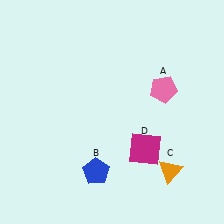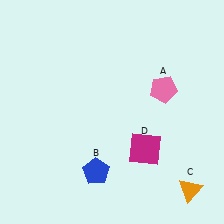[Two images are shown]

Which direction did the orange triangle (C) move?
The orange triangle (C) moved right.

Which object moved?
The orange triangle (C) moved right.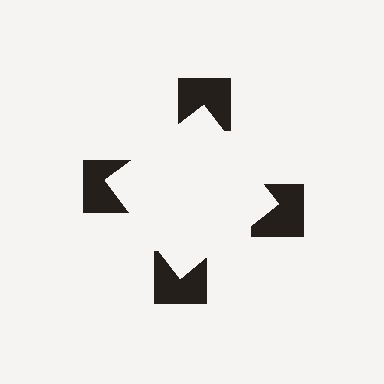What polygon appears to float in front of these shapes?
An illusory square — its edges are inferred from the aligned wedge cuts in the notched squares, not physically drawn.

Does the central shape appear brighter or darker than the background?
It typically appears slightly brighter than the background, even though no actual brightness change is drawn.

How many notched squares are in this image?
There are 4 — one at each vertex of the illusory square.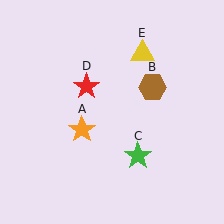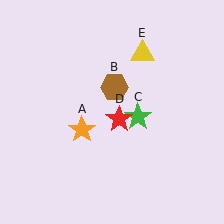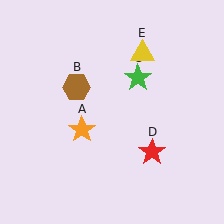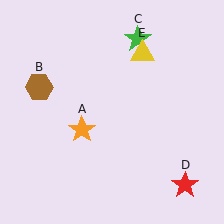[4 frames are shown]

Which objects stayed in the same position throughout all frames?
Orange star (object A) and yellow triangle (object E) remained stationary.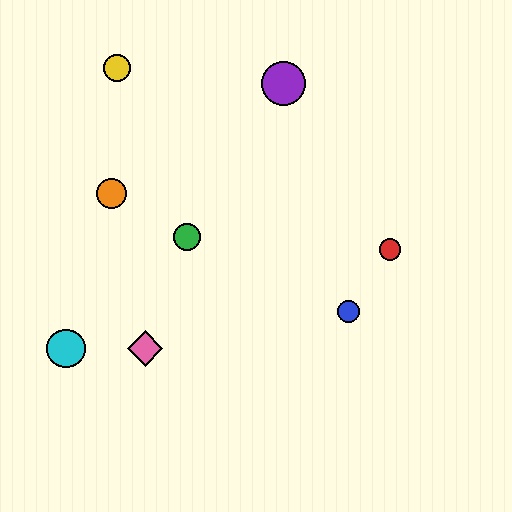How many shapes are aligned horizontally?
2 shapes (the cyan circle, the pink diamond) are aligned horizontally.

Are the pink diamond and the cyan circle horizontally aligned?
Yes, both are at y≈349.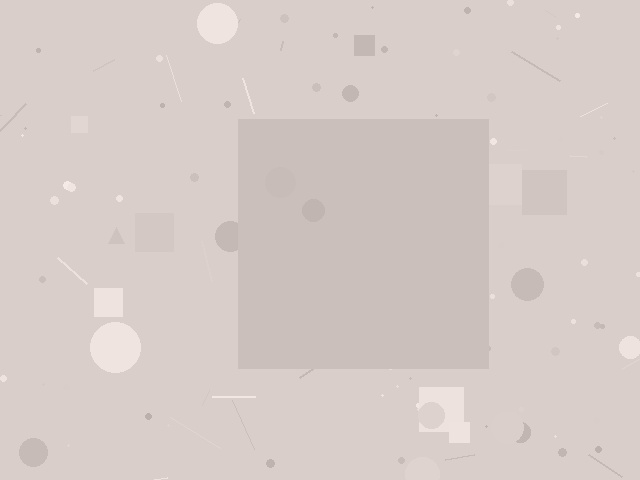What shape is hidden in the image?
A square is hidden in the image.